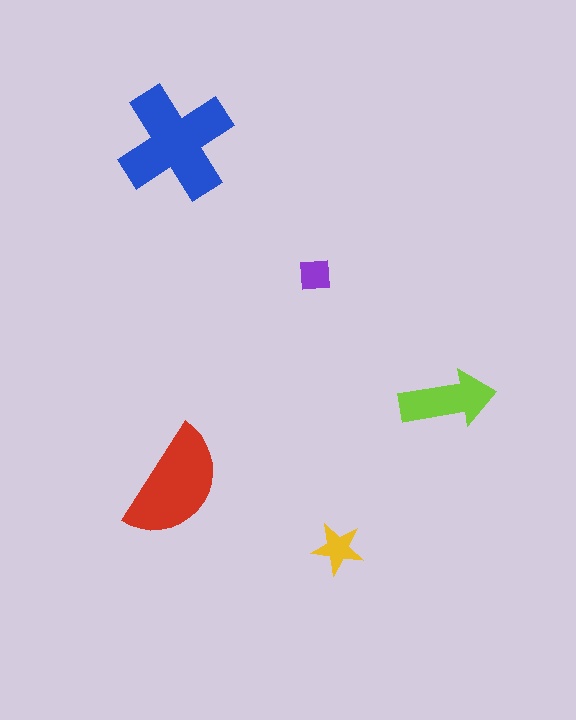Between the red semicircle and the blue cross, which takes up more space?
The blue cross.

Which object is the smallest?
The purple square.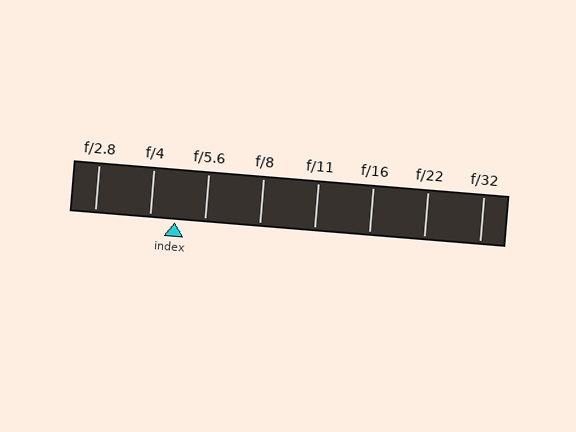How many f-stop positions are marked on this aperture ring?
There are 8 f-stop positions marked.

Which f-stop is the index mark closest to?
The index mark is closest to f/4.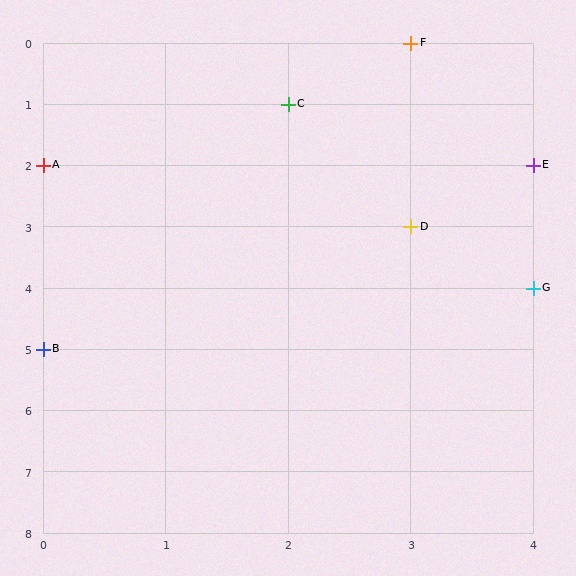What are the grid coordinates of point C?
Point C is at grid coordinates (2, 1).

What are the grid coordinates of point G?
Point G is at grid coordinates (4, 4).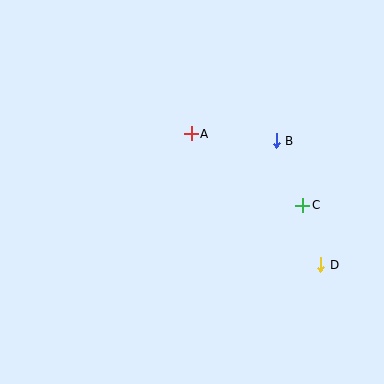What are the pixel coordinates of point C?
Point C is at (303, 205).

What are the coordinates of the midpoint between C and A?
The midpoint between C and A is at (247, 169).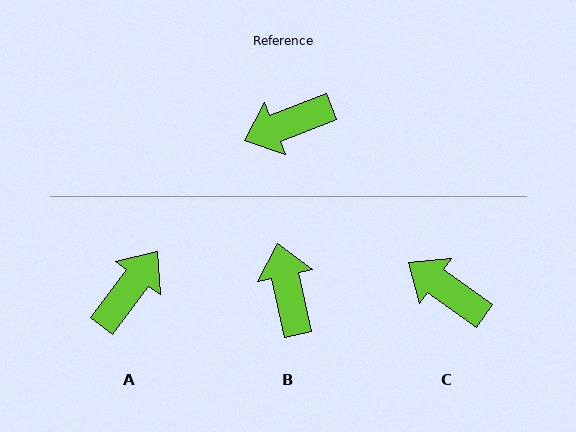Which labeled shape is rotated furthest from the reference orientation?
A, about 148 degrees away.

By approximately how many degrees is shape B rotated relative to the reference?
Approximately 99 degrees clockwise.